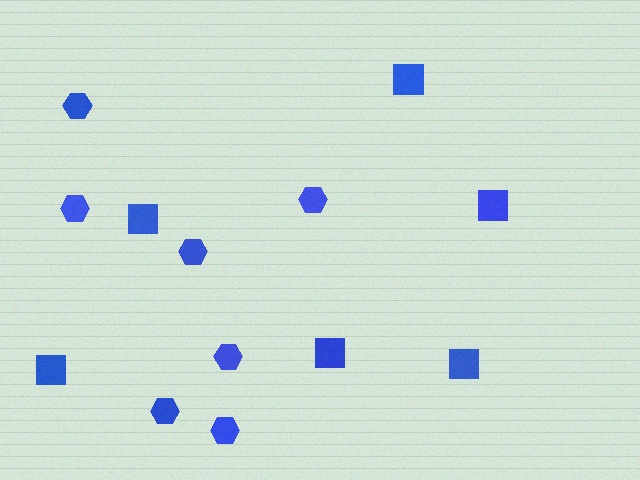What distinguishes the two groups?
There are 2 groups: one group of hexagons (7) and one group of squares (6).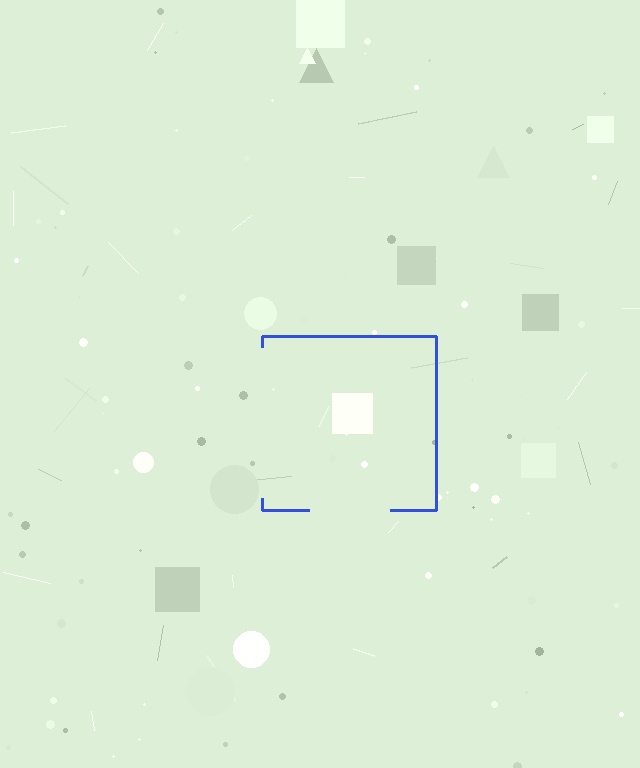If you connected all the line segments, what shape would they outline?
They would outline a square.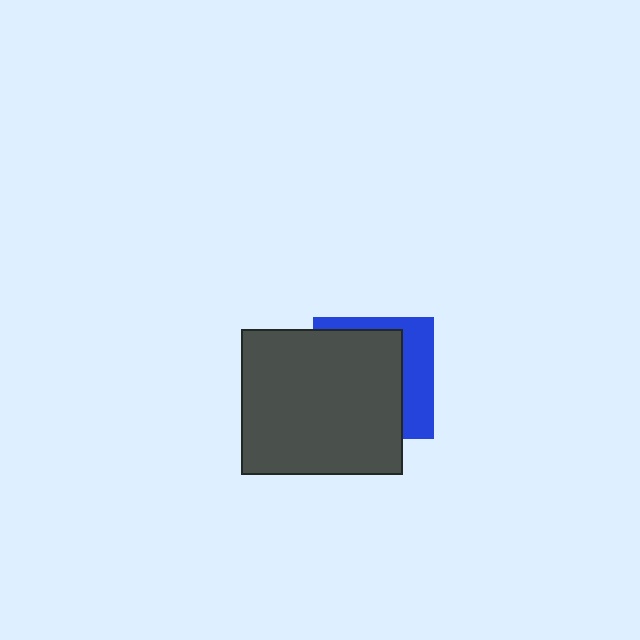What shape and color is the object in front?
The object in front is a dark gray rectangle.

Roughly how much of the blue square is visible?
A small part of it is visible (roughly 32%).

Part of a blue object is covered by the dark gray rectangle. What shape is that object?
It is a square.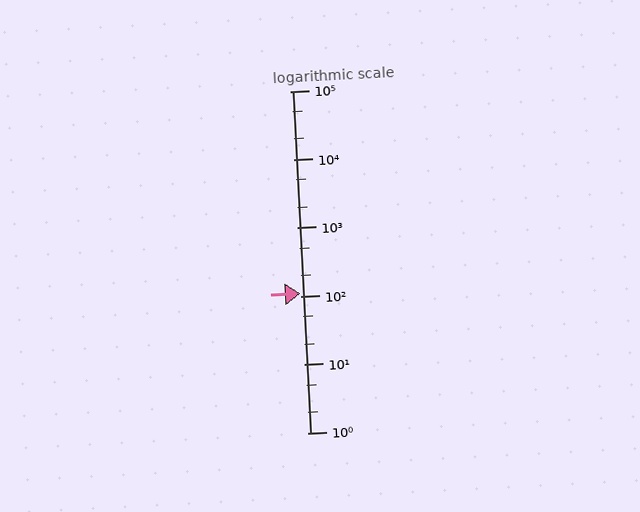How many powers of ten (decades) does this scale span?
The scale spans 5 decades, from 1 to 100000.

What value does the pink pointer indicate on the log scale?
The pointer indicates approximately 110.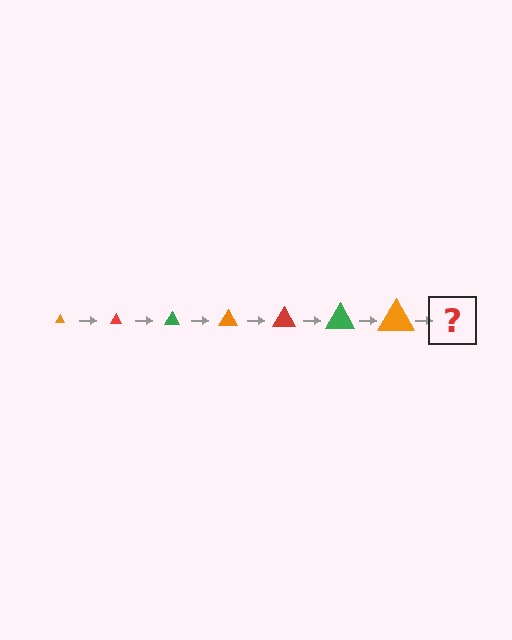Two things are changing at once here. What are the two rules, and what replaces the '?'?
The two rules are that the triangle grows larger each step and the color cycles through orange, red, and green. The '?' should be a red triangle, larger than the previous one.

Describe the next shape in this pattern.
It should be a red triangle, larger than the previous one.